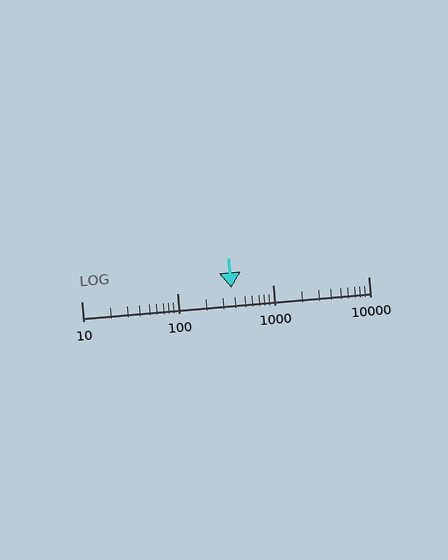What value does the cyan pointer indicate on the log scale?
The pointer indicates approximately 370.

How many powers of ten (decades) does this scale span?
The scale spans 3 decades, from 10 to 10000.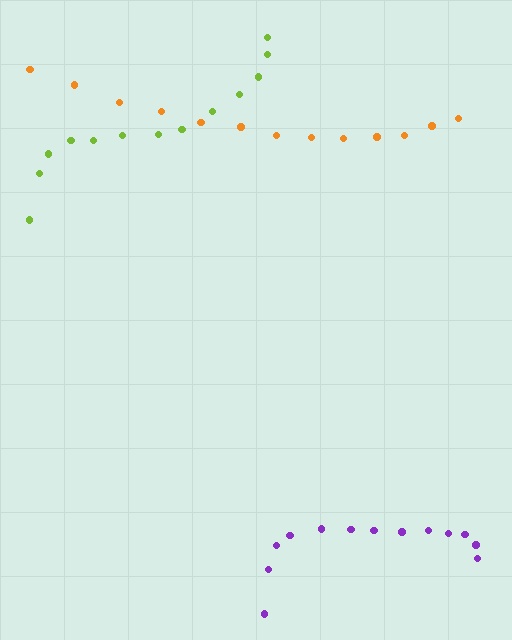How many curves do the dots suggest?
There are 3 distinct paths.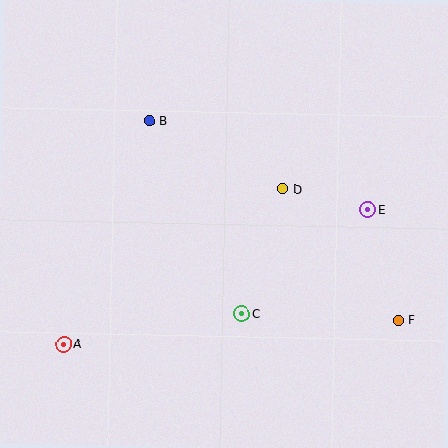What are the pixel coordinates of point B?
Point B is at (149, 121).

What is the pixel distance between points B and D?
The distance between B and D is 150 pixels.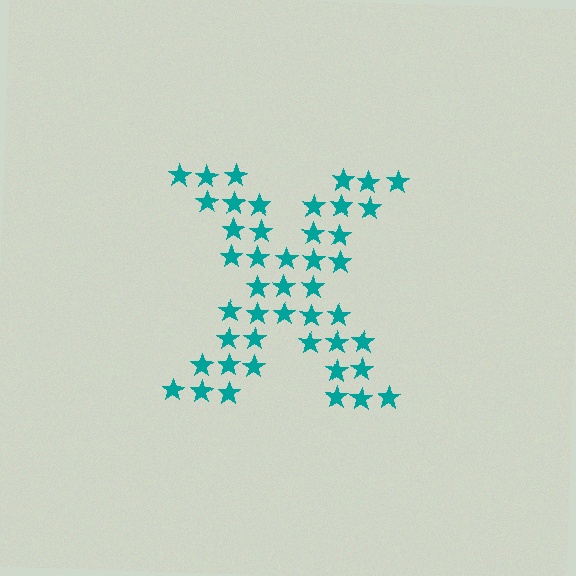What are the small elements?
The small elements are stars.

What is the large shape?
The large shape is the letter X.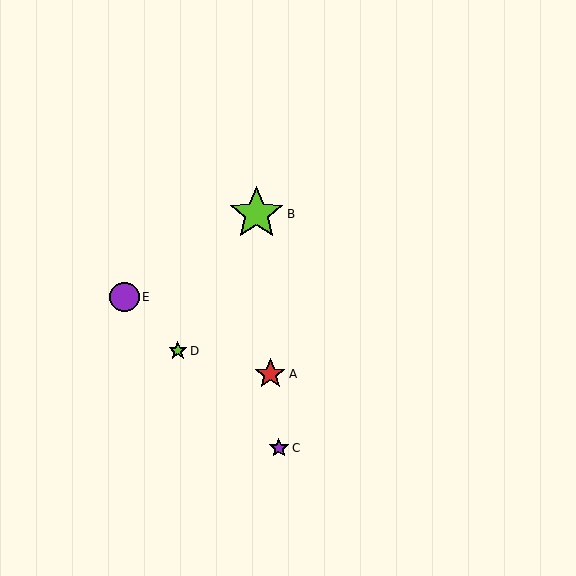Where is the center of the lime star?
The center of the lime star is at (256, 214).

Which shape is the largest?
The lime star (labeled B) is the largest.